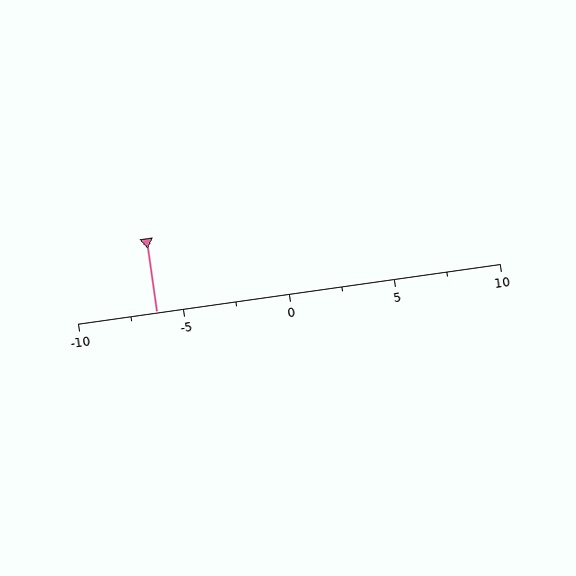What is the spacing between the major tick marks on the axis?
The major ticks are spaced 5 apart.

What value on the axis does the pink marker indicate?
The marker indicates approximately -6.2.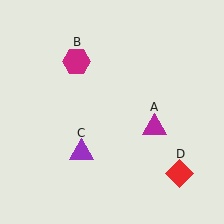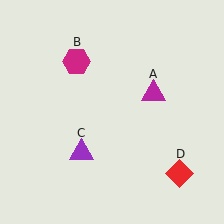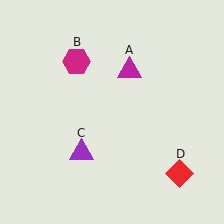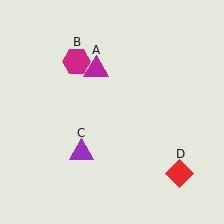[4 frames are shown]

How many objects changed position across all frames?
1 object changed position: magenta triangle (object A).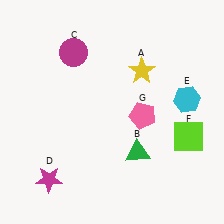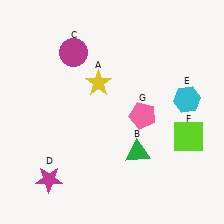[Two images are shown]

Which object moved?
The yellow star (A) moved left.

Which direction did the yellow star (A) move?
The yellow star (A) moved left.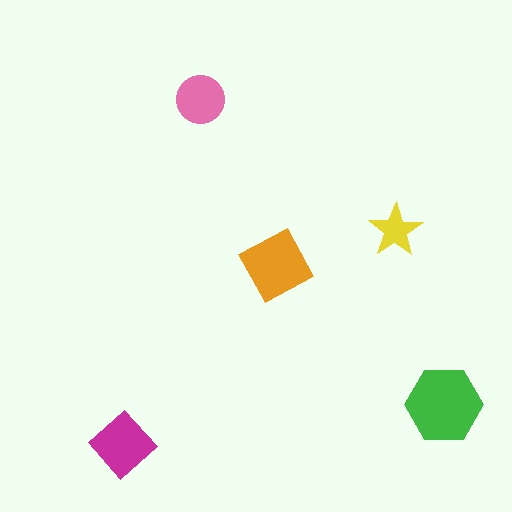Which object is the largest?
The green hexagon.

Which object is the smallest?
The yellow star.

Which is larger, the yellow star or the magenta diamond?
The magenta diamond.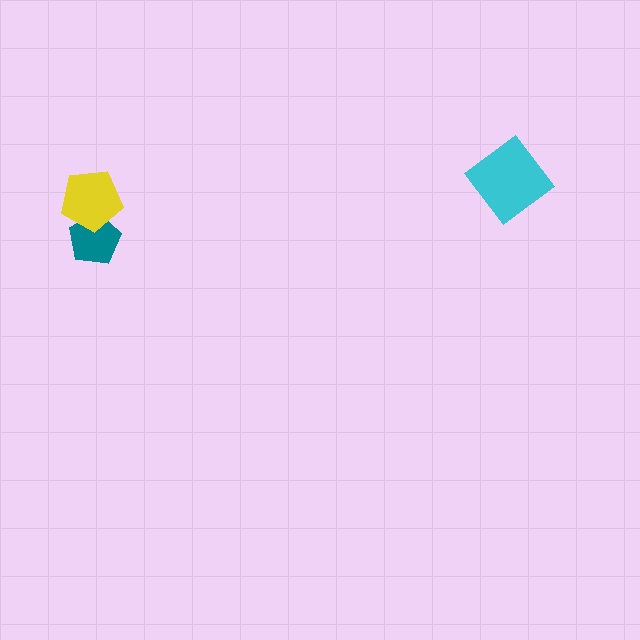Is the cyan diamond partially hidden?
No, no other shape covers it.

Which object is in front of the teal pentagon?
The yellow pentagon is in front of the teal pentagon.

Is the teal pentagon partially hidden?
Yes, it is partially covered by another shape.